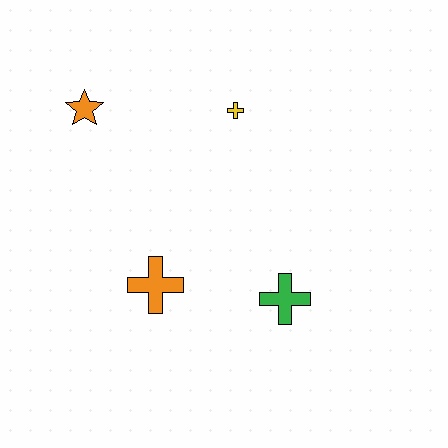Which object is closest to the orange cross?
The green cross is closest to the orange cross.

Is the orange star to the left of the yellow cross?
Yes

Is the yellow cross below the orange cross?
No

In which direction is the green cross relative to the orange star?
The green cross is to the right of the orange star.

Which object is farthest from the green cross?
The orange star is farthest from the green cross.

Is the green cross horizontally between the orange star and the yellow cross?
No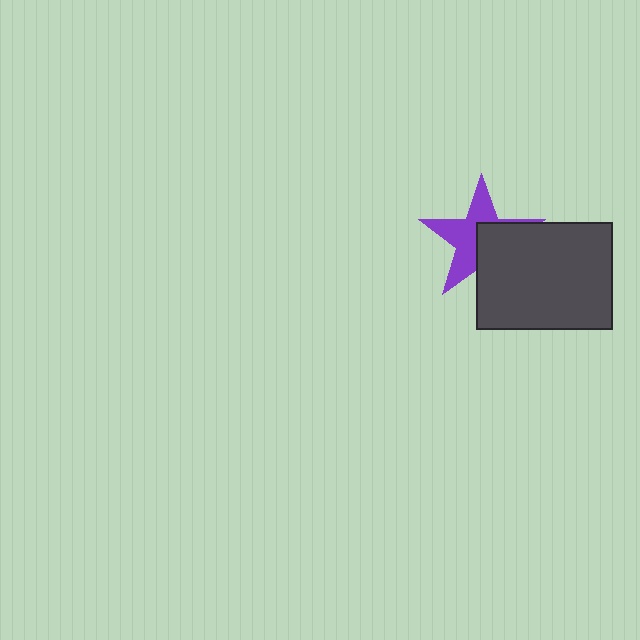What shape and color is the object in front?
The object in front is a dark gray rectangle.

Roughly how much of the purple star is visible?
About half of it is visible (roughly 54%).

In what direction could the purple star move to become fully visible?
The purple star could move toward the upper-left. That would shift it out from behind the dark gray rectangle entirely.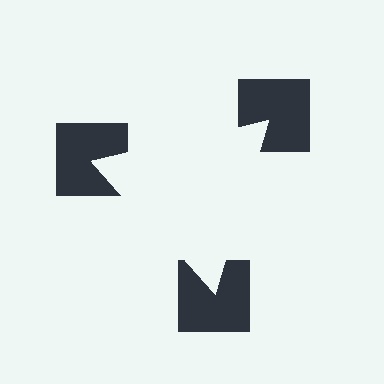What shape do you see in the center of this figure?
An illusory triangle — its edges are inferred from the aligned wedge cuts in the notched squares, not physically drawn.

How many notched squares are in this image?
There are 3 — one at each vertex of the illusory triangle.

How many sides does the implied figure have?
3 sides.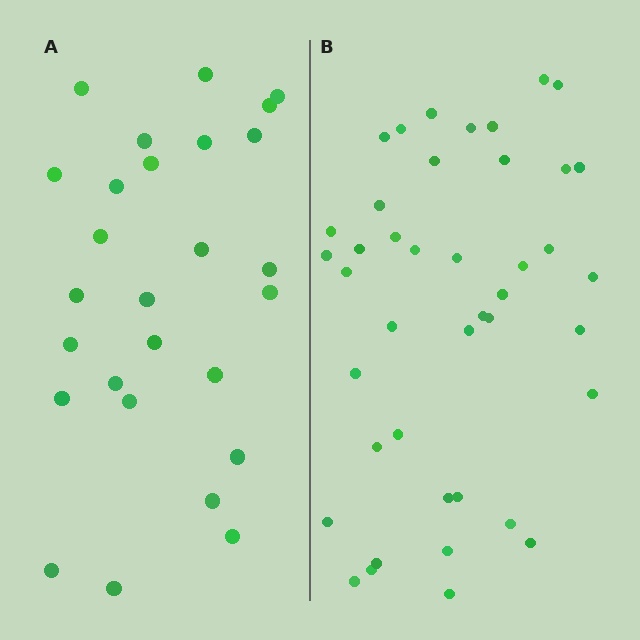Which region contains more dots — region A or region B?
Region B (the right region) has more dots.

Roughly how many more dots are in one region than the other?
Region B has approximately 15 more dots than region A.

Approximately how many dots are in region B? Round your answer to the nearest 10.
About 40 dots. (The exact count is 42, which rounds to 40.)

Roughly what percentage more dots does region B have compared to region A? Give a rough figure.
About 55% more.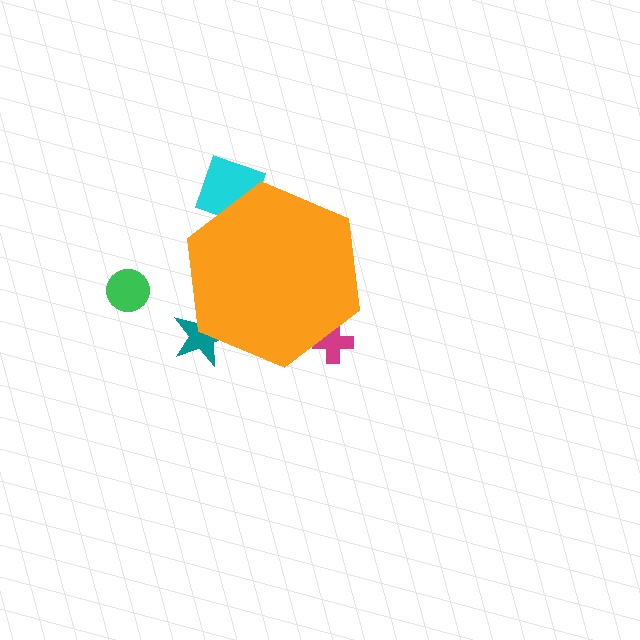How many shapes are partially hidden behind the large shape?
3 shapes are partially hidden.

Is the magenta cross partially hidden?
Yes, the magenta cross is partially hidden behind the orange hexagon.